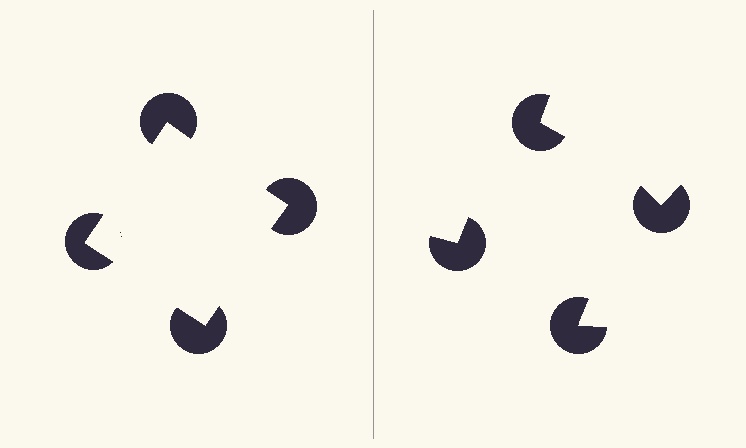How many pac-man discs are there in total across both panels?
8 — 4 on each side.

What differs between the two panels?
The pac-man discs are positioned identically on both sides; only the wedge orientations differ. On the left they align to a square; on the right they are misaligned.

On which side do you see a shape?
An illusory square appears on the left side. On the right side the wedge cuts are rotated, so no coherent shape forms.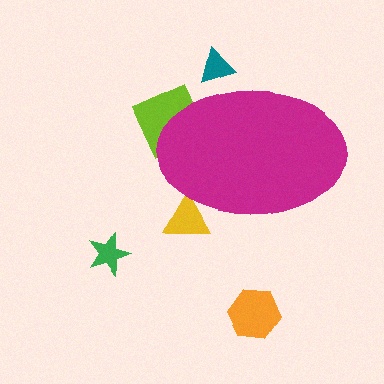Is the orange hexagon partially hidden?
No, the orange hexagon is fully visible.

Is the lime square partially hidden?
Yes, the lime square is partially hidden behind the magenta ellipse.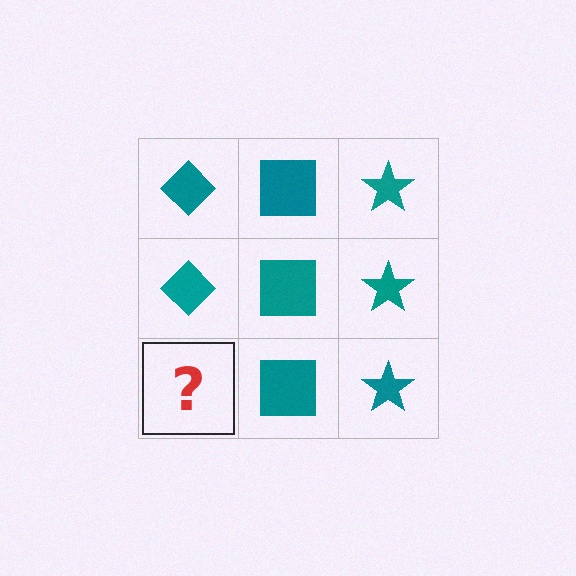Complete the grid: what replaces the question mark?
The question mark should be replaced with a teal diamond.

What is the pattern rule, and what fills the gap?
The rule is that each column has a consistent shape. The gap should be filled with a teal diamond.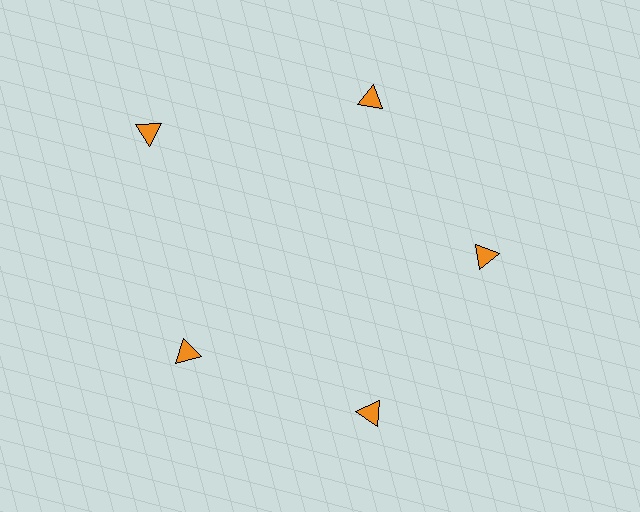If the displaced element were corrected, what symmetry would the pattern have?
It would have 5-fold rotational symmetry — the pattern would map onto itself every 72 degrees.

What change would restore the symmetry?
The symmetry would be restored by moving it inward, back onto the ring so that all 5 triangles sit at equal angles and equal distance from the center.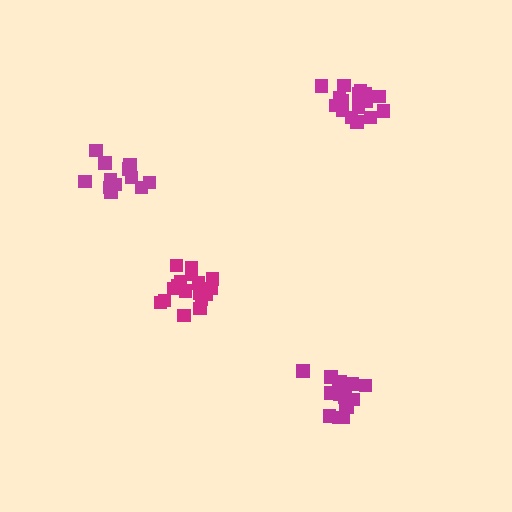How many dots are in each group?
Group 1: 19 dots, Group 2: 17 dots, Group 3: 13 dots, Group 4: 16 dots (65 total).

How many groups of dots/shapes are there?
There are 4 groups.